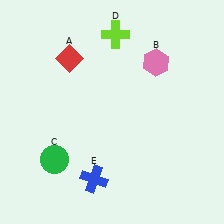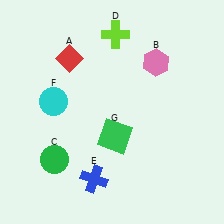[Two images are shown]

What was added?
A cyan circle (F), a green square (G) were added in Image 2.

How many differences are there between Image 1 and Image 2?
There are 2 differences between the two images.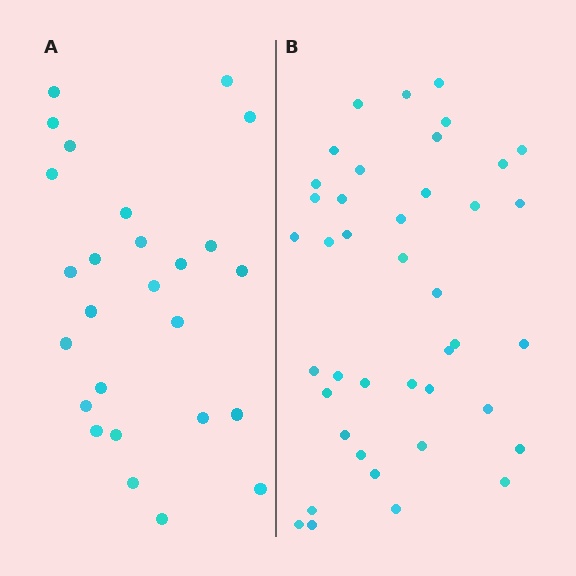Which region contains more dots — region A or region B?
Region B (the right region) has more dots.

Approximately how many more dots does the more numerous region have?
Region B has approximately 15 more dots than region A.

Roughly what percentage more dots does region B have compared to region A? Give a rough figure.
About 60% more.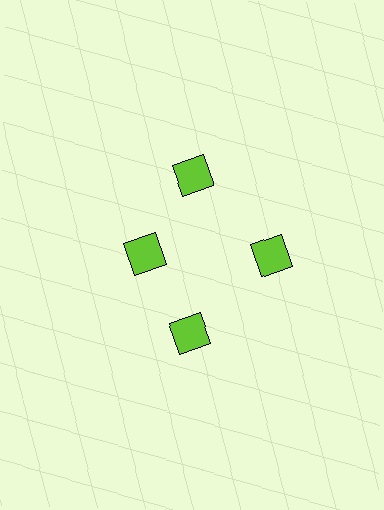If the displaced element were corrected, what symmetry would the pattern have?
It would have 4-fold rotational symmetry — the pattern would map onto itself every 90 degrees.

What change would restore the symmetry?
The symmetry would be restored by moving it outward, back onto the ring so that all 4 diamonds sit at equal angles and equal distance from the center.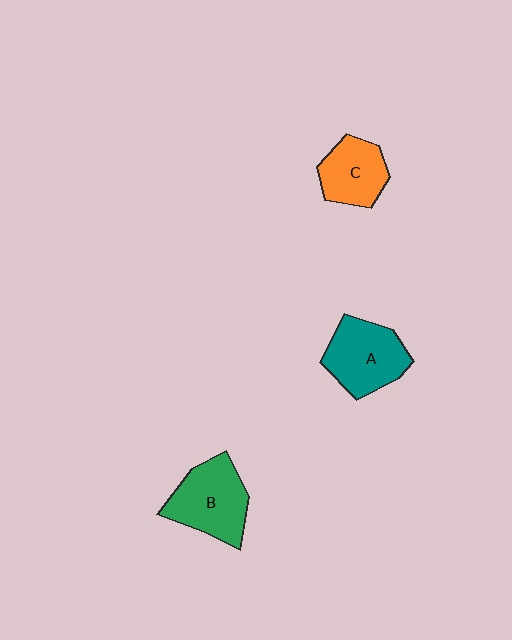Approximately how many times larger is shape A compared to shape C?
Approximately 1.3 times.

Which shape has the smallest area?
Shape C (orange).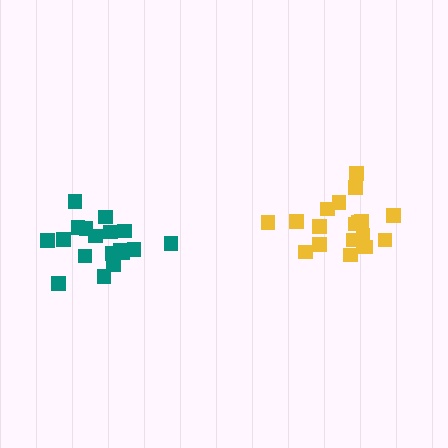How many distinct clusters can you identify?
There are 2 distinct clusters.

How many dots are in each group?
Group 1: 18 dots, Group 2: 19 dots (37 total).